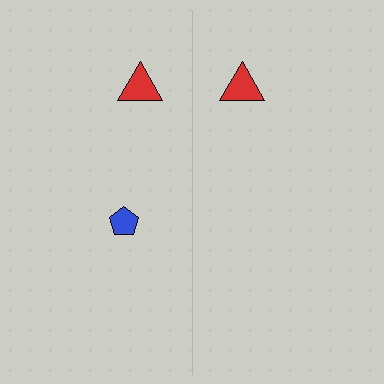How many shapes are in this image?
There are 3 shapes in this image.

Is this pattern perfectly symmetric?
No, the pattern is not perfectly symmetric. A blue pentagon is missing from the right side.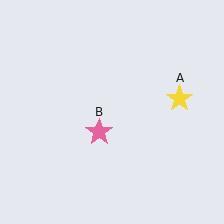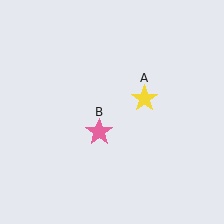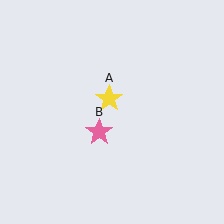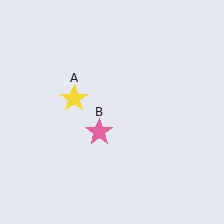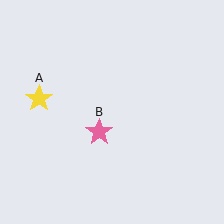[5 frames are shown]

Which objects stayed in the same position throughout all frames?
Pink star (object B) remained stationary.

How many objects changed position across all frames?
1 object changed position: yellow star (object A).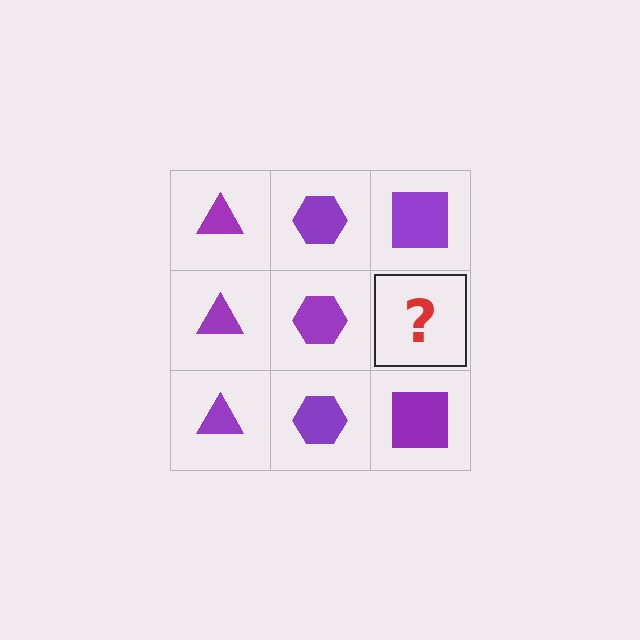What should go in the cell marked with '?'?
The missing cell should contain a purple square.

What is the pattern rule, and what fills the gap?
The rule is that each column has a consistent shape. The gap should be filled with a purple square.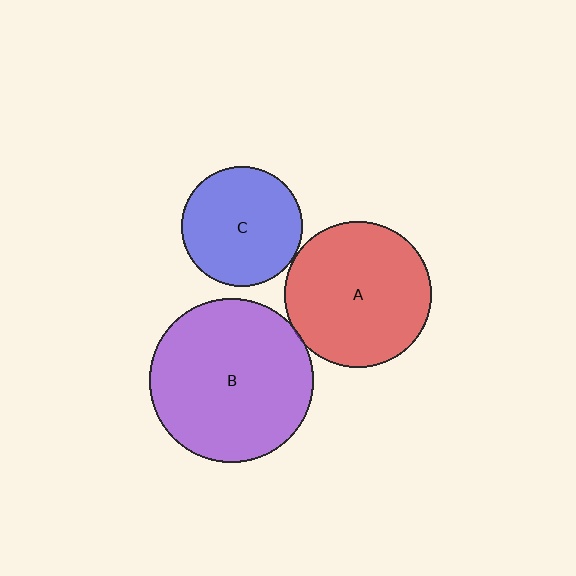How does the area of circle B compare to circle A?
Approximately 1.2 times.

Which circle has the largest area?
Circle B (purple).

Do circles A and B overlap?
Yes.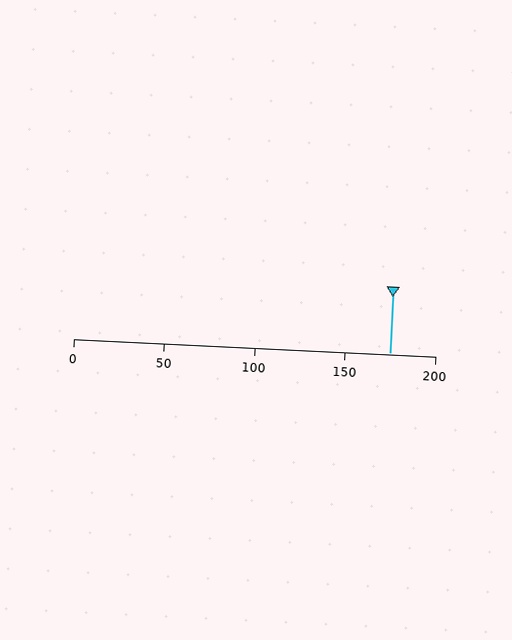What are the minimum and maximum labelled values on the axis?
The axis runs from 0 to 200.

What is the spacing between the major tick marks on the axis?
The major ticks are spaced 50 apart.